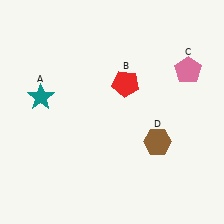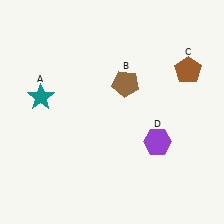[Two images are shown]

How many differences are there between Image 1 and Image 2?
There are 3 differences between the two images.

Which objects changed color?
B changed from red to brown. C changed from pink to brown. D changed from brown to purple.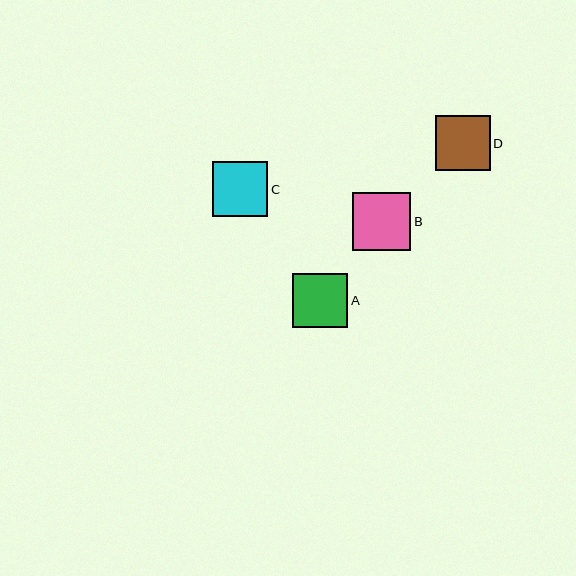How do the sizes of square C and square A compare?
Square C and square A are approximately the same size.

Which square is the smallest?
Square D is the smallest with a size of approximately 54 pixels.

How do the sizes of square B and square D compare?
Square B and square D are approximately the same size.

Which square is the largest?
Square B is the largest with a size of approximately 58 pixels.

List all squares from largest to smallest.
From largest to smallest: B, C, A, D.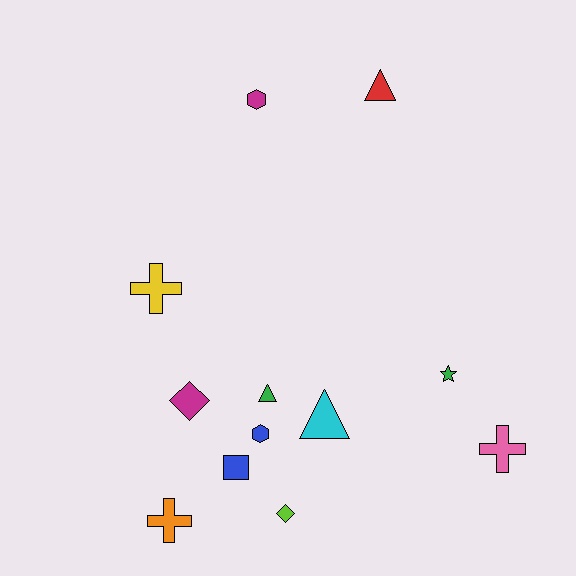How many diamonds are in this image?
There are 2 diamonds.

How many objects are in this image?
There are 12 objects.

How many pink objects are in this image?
There is 1 pink object.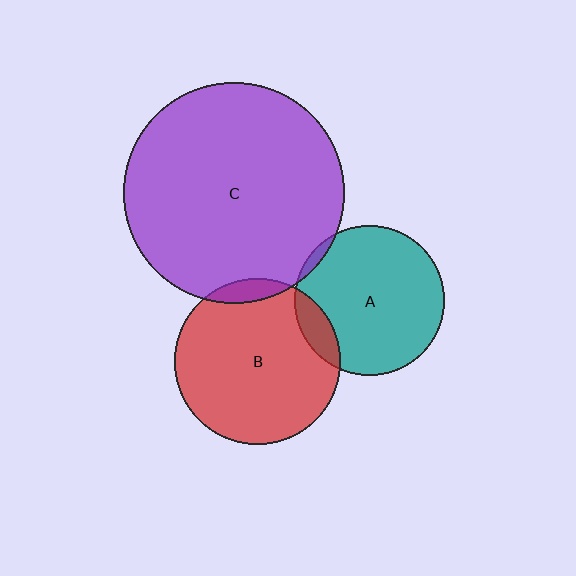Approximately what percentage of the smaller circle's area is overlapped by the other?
Approximately 5%.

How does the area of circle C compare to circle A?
Approximately 2.2 times.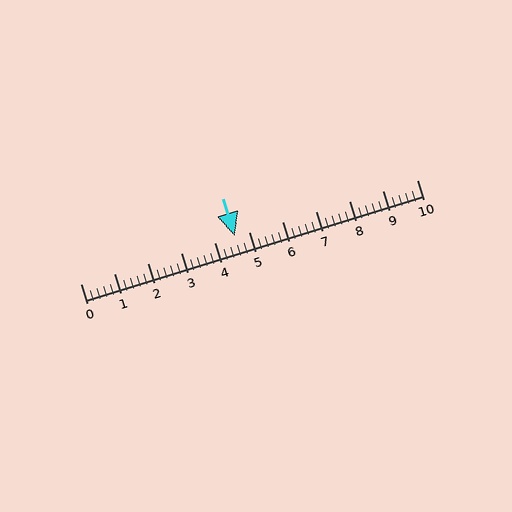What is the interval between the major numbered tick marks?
The major tick marks are spaced 1 units apart.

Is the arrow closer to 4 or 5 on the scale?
The arrow is closer to 5.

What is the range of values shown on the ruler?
The ruler shows values from 0 to 10.